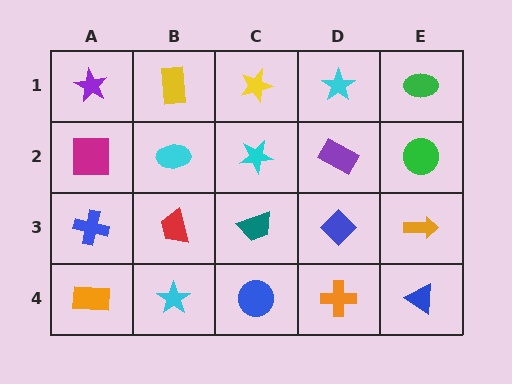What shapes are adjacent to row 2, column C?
A yellow star (row 1, column C), a teal trapezoid (row 3, column C), a cyan ellipse (row 2, column B), a purple rectangle (row 2, column D).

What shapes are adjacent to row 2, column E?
A green ellipse (row 1, column E), an orange arrow (row 3, column E), a purple rectangle (row 2, column D).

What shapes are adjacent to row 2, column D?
A cyan star (row 1, column D), a blue diamond (row 3, column D), a cyan star (row 2, column C), a green circle (row 2, column E).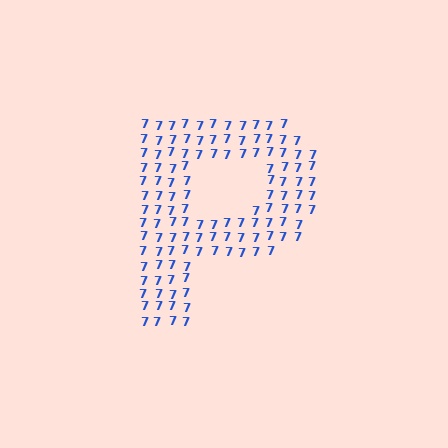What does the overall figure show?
The overall figure shows the letter P.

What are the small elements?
The small elements are digit 7's.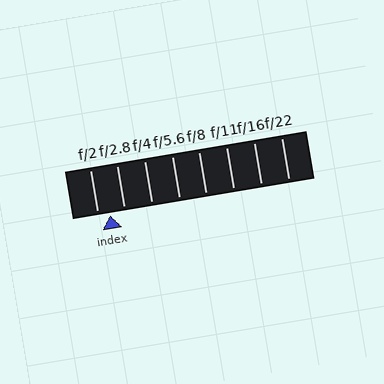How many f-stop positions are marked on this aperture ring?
There are 8 f-stop positions marked.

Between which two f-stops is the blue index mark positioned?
The index mark is between f/2 and f/2.8.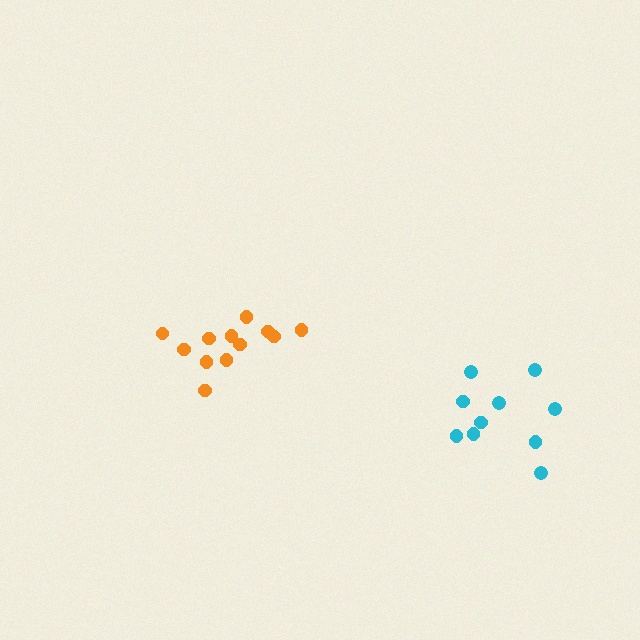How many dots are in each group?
Group 1: 12 dots, Group 2: 10 dots (22 total).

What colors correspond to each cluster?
The clusters are colored: orange, cyan.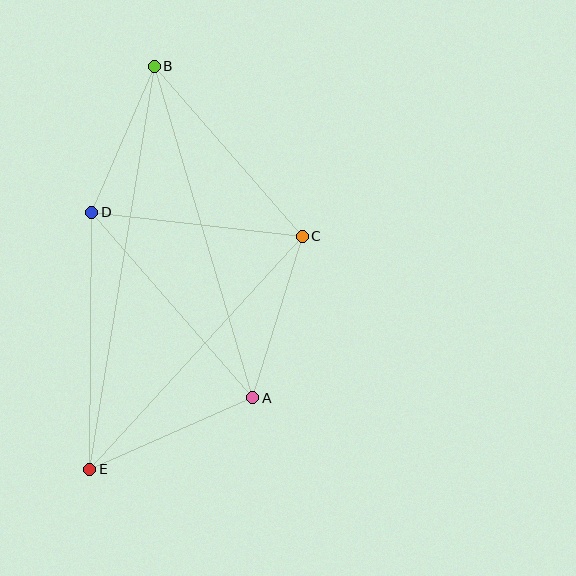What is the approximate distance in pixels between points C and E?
The distance between C and E is approximately 315 pixels.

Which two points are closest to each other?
Points B and D are closest to each other.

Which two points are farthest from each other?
Points B and E are farthest from each other.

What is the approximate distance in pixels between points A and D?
The distance between A and D is approximately 246 pixels.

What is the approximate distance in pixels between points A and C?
The distance between A and C is approximately 169 pixels.